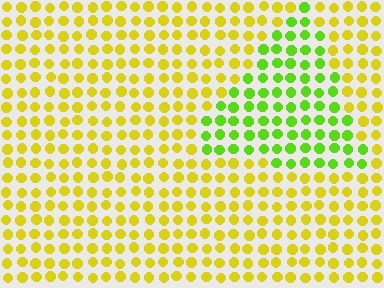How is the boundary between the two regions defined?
The boundary is defined purely by a slight shift in hue (about 43 degrees). Spacing, size, and orientation are identical on both sides.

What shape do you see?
I see a triangle.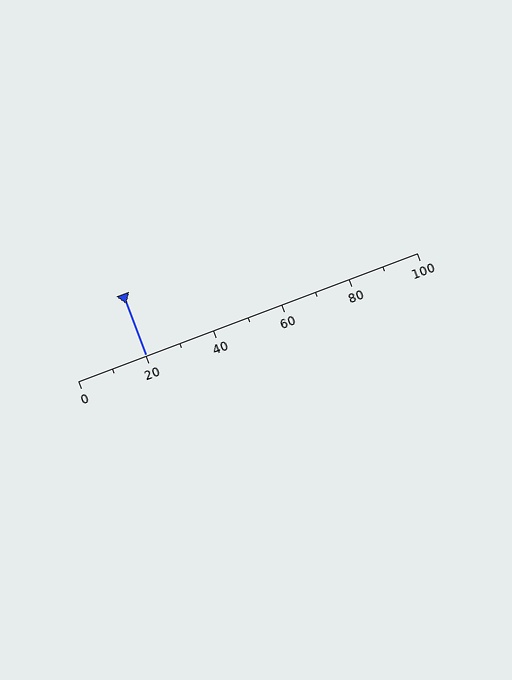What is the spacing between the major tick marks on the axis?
The major ticks are spaced 20 apart.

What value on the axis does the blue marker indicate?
The marker indicates approximately 20.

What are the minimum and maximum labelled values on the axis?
The axis runs from 0 to 100.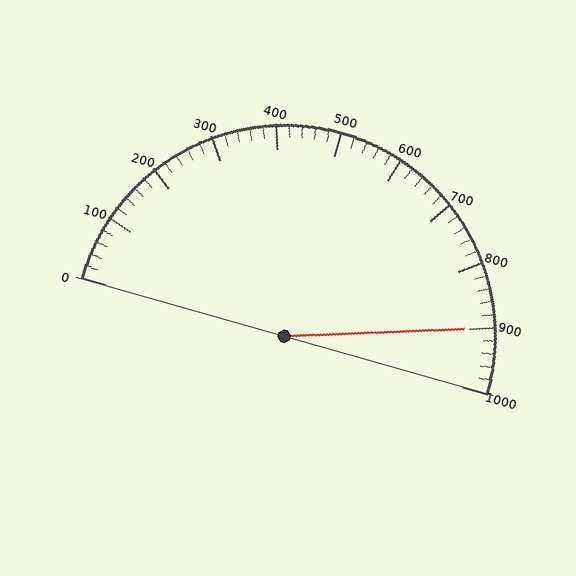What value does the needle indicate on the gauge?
The needle indicates approximately 900.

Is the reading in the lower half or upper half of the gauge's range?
The reading is in the upper half of the range (0 to 1000).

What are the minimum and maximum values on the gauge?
The gauge ranges from 0 to 1000.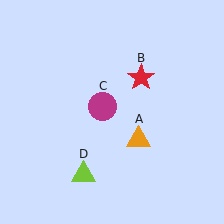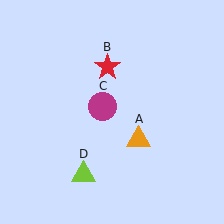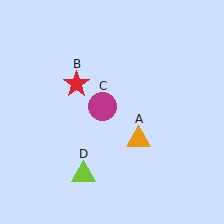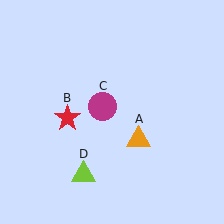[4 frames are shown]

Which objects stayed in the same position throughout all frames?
Orange triangle (object A) and magenta circle (object C) and lime triangle (object D) remained stationary.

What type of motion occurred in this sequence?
The red star (object B) rotated counterclockwise around the center of the scene.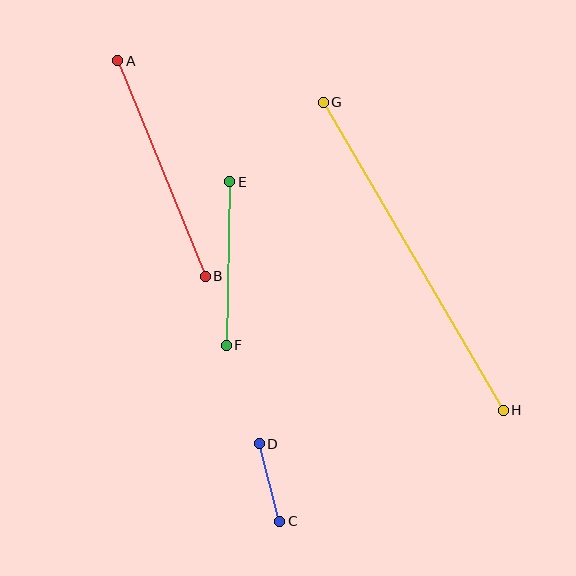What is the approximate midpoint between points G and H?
The midpoint is at approximately (413, 256) pixels.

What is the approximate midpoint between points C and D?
The midpoint is at approximately (270, 483) pixels.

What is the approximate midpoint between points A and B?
The midpoint is at approximately (162, 169) pixels.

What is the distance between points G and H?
The distance is approximately 357 pixels.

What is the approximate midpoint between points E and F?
The midpoint is at approximately (228, 263) pixels.